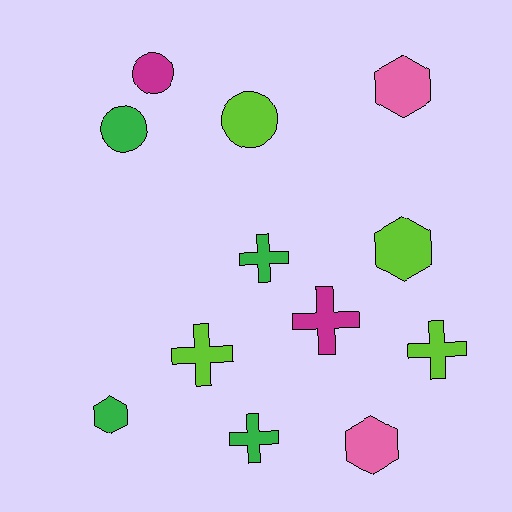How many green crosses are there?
There are 2 green crosses.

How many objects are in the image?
There are 12 objects.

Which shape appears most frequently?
Cross, with 5 objects.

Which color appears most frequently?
Lime, with 4 objects.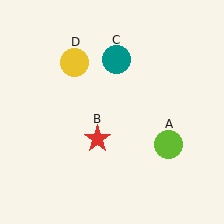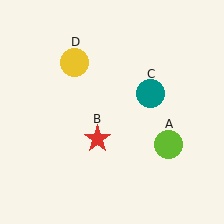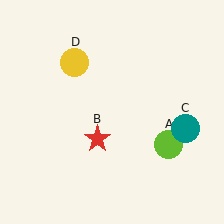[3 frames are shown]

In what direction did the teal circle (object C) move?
The teal circle (object C) moved down and to the right.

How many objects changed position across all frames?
1 object changed position: teal circle (object C).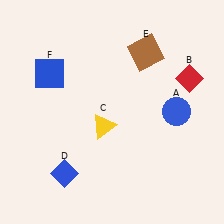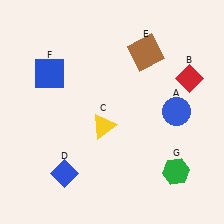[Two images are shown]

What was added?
A green hexagon (G) was added in Image 2.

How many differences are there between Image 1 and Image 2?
There is 1 difference between the two images.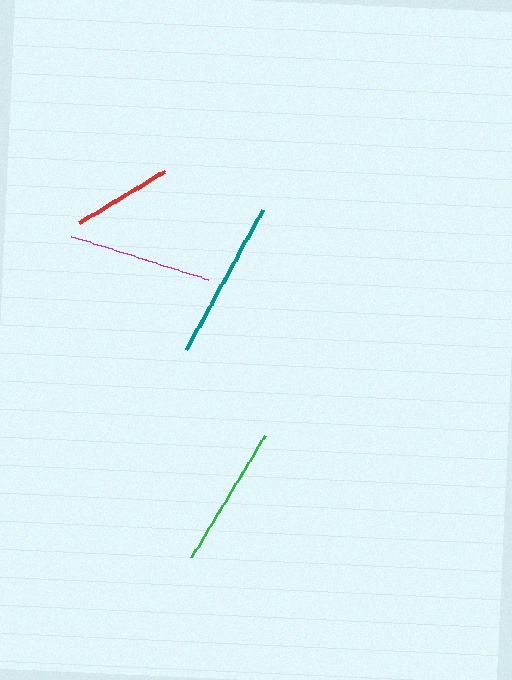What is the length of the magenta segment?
The magenta segment is approximately 143 pixels long.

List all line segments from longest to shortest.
From longest to shortest: teal, magenta, green, red.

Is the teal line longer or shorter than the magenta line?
The teal line is longer than the magenta line.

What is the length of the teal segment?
The teal segment is approximately 159 pixels long.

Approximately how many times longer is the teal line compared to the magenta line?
The teal line is approximately 1.1 times the length of the magenta line.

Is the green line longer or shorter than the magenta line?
The magenta line is longer than the green line.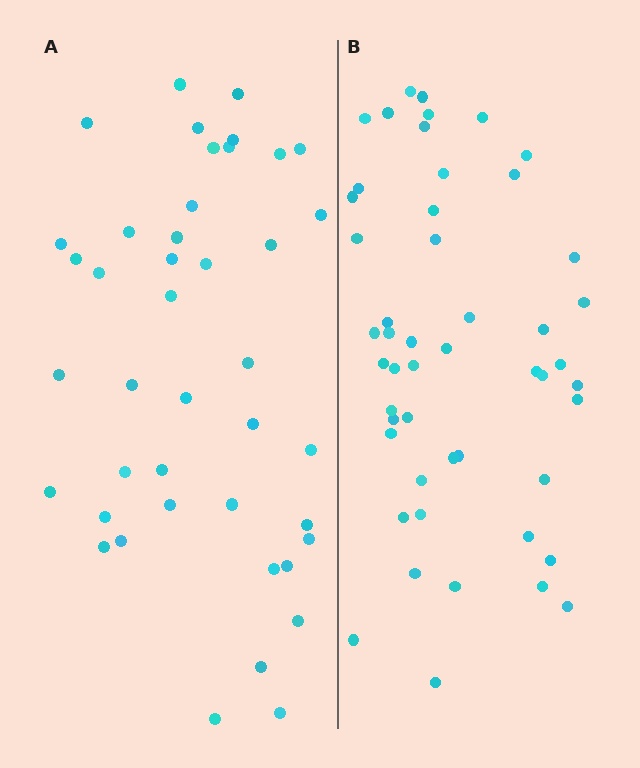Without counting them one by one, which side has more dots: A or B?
Region B (the right region) has more dots.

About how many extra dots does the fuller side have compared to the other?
Region B has roughly 8 or so more dots than region A.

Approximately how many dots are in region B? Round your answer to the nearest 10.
About 50 dots.